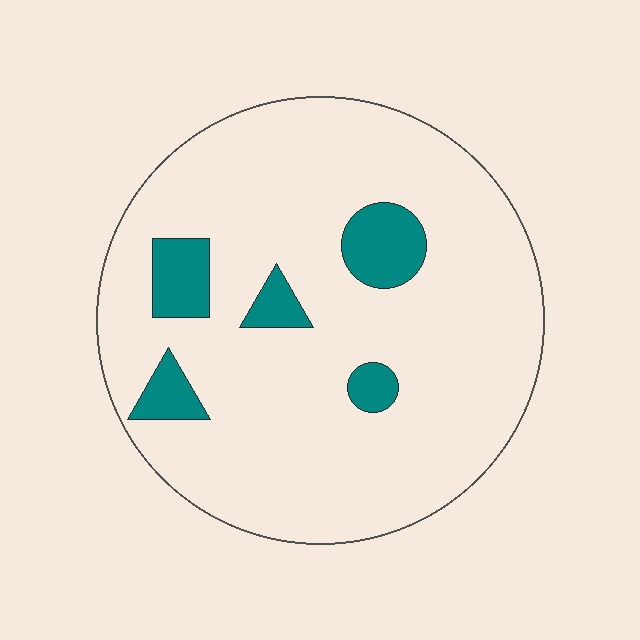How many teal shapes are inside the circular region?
5.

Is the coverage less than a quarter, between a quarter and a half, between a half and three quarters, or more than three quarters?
Less than a quarter.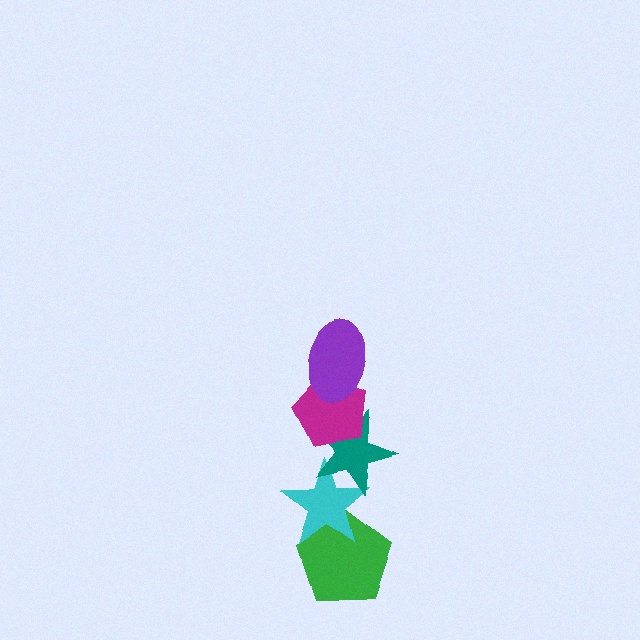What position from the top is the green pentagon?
The green pentagon is 5th from the top.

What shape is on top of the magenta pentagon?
The purple ellipse is on top of the magenta pentagon.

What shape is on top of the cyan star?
The teal star is on top of the cyan star.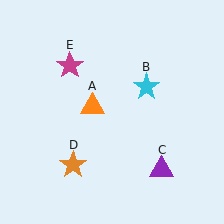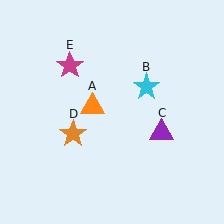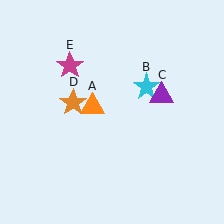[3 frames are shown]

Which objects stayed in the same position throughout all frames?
Orange triangle (object A) and cyan star (object B) and magenta star (object E) remained stationary.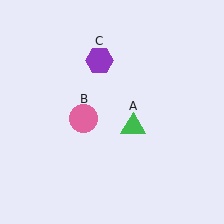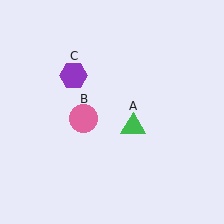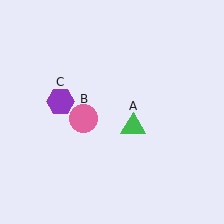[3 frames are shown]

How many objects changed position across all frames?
1 object changed position: purple hexagon (object C).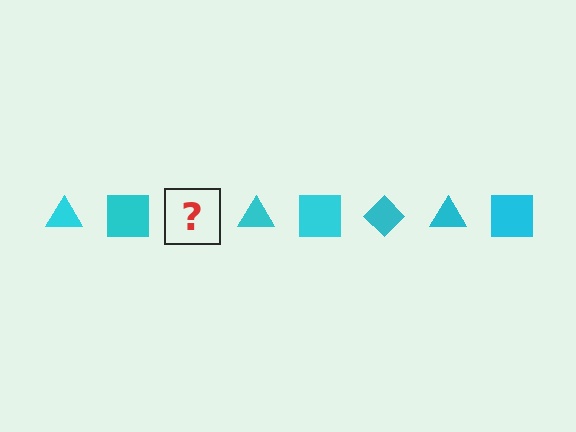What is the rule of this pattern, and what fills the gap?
The rule is that the pattern cycles through triangle, square, diamond shapes in cyan. The gap should be filled with a cyan diamond.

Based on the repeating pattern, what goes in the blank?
The blank should be a cyan diamond.